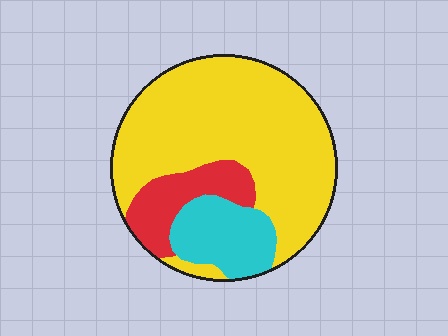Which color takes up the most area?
Yellow, at roughly 70%.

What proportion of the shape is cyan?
Cyan takes up about one sixth (1/6) of the shape.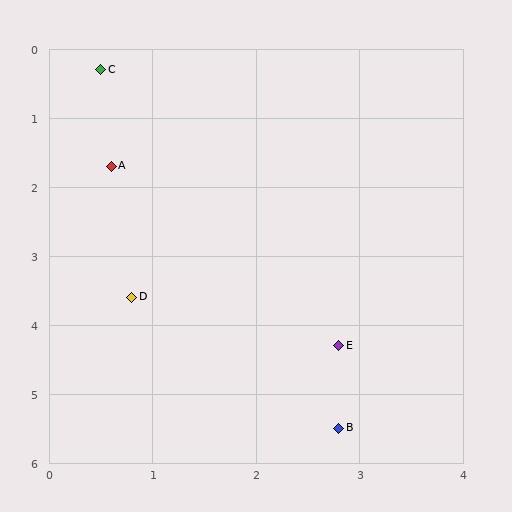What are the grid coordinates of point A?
Point A is at approximately (0.6, 1.7).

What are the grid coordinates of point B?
Point B is at approximately (2.8, 5.5).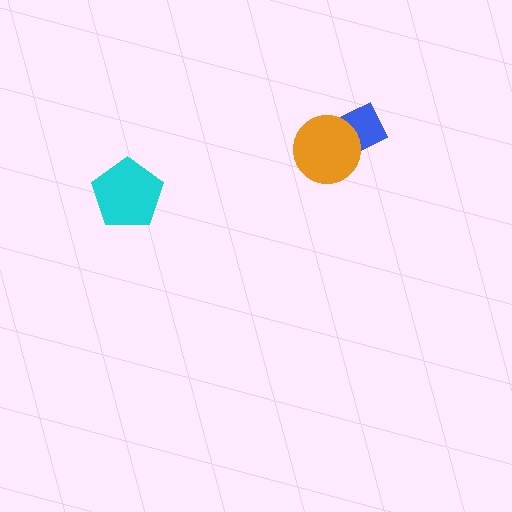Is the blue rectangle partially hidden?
Yes, it is partially covered by another shape.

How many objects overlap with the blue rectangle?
1 object overlaps with the blue rectangle.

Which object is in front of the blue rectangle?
The orange circle is in front of the blue rectangle.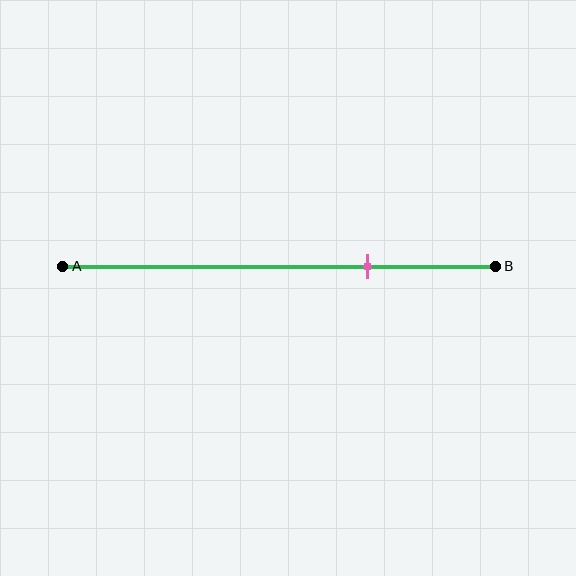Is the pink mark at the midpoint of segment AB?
No, the mark is at about 70% from A, not at the 50% midpoint.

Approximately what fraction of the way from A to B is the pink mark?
The pink mark is approximately 70% of the way from A to B.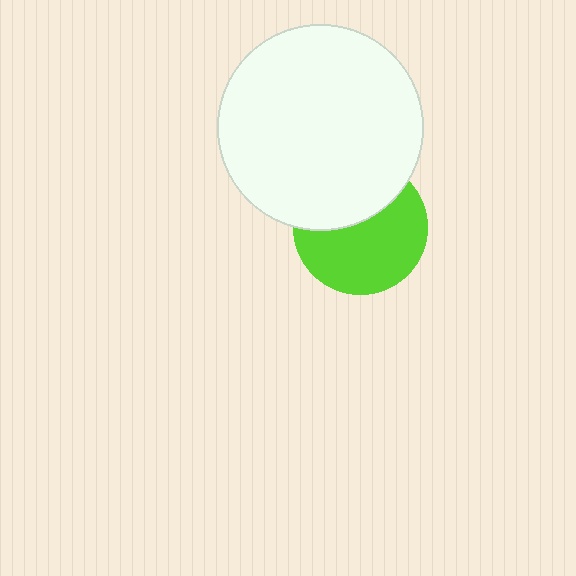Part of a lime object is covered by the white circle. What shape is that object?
It is a circle.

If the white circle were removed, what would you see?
You would see the complete lime circle.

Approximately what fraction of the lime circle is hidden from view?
Roughly 39% of the lime circle is hidden behind the white circle.